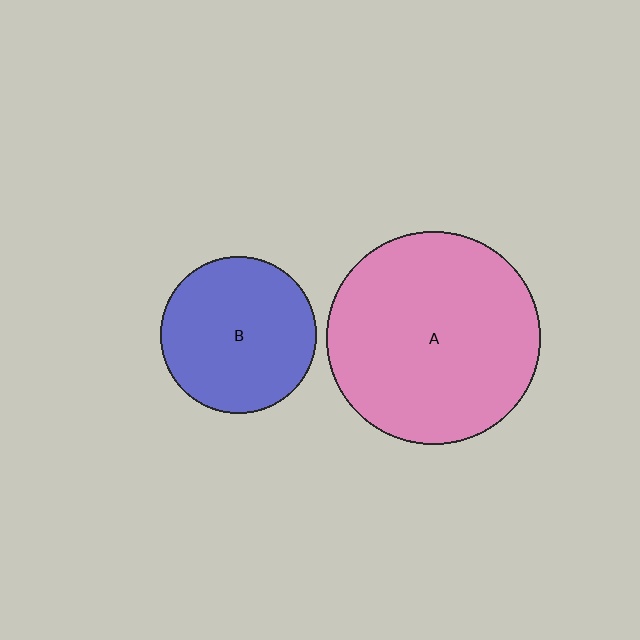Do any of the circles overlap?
No, none of the circles overlap.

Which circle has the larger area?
Circle A (pink).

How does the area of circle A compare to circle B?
Approximately 1.9 times.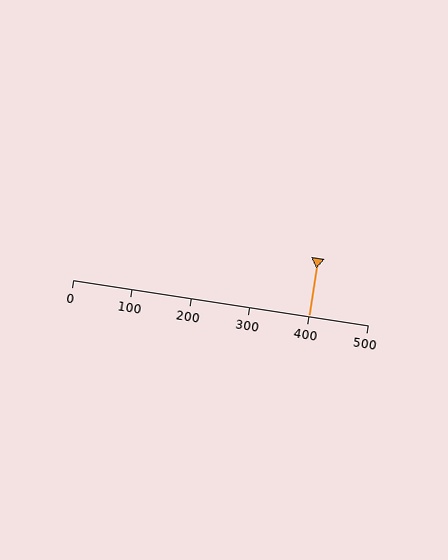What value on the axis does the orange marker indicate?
The marker indicates approximately 400.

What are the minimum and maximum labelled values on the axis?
The axis runs from 0 to 500.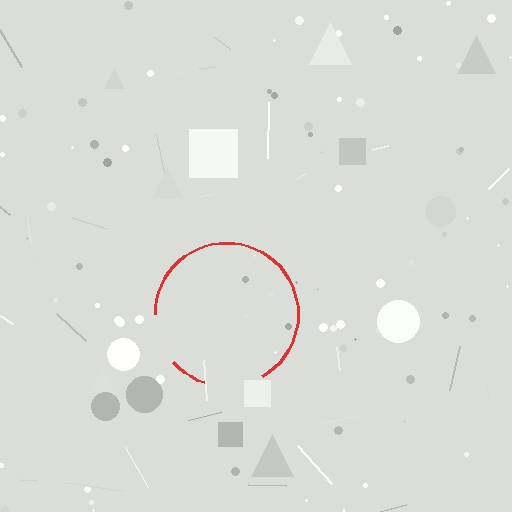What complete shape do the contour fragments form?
The contour fragments form a circle.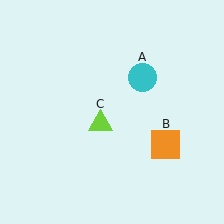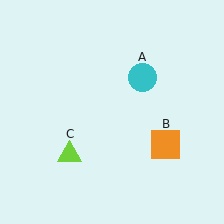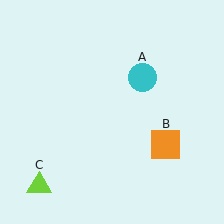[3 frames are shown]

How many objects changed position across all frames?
1 object changed position: lime triangle (object C).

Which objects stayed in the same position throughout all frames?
Cyan circle (object A) and orange square (object B) remained stationary.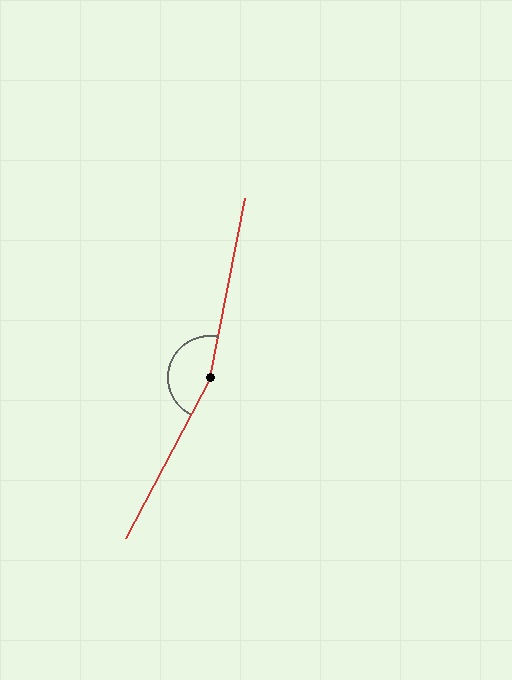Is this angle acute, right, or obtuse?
It is obtuse.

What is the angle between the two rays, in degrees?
Approximately 163 degrees.